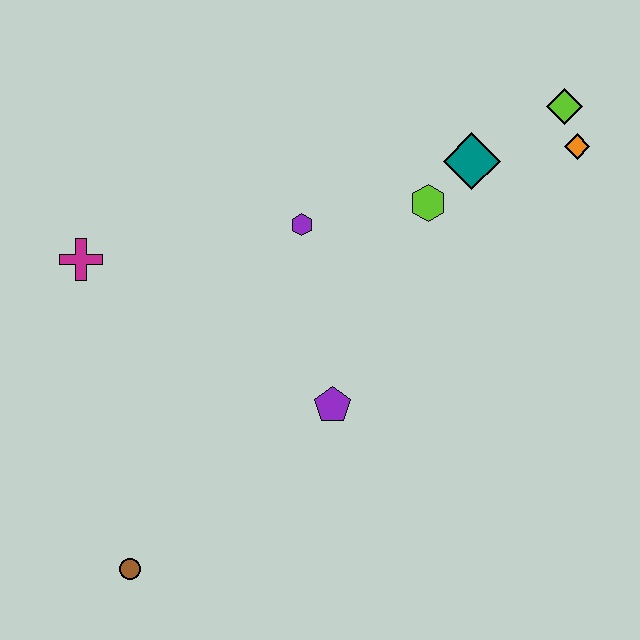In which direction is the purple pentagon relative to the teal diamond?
The purple pentagon is below the teal diamond.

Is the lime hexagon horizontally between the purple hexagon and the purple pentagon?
No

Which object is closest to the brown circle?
The purple pentagon is closest to the brown circle.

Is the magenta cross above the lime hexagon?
No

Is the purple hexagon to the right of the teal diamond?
No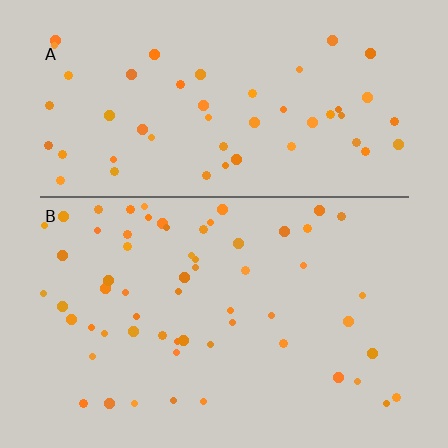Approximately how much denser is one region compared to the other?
Approximately 1.1× — region B over region A.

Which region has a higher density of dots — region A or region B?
B (the bottom).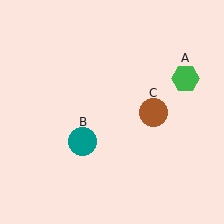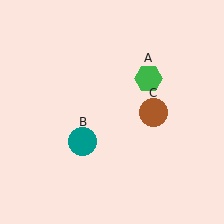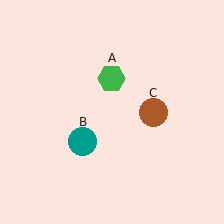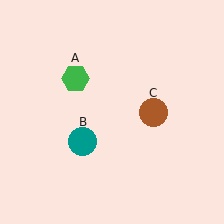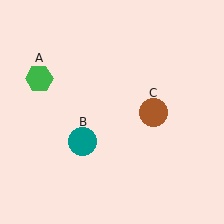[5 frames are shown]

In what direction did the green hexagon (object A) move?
The green hexagon (object A) moved left.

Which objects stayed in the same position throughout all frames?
Teal circle (object B) and brown circle (object C) remained stationary.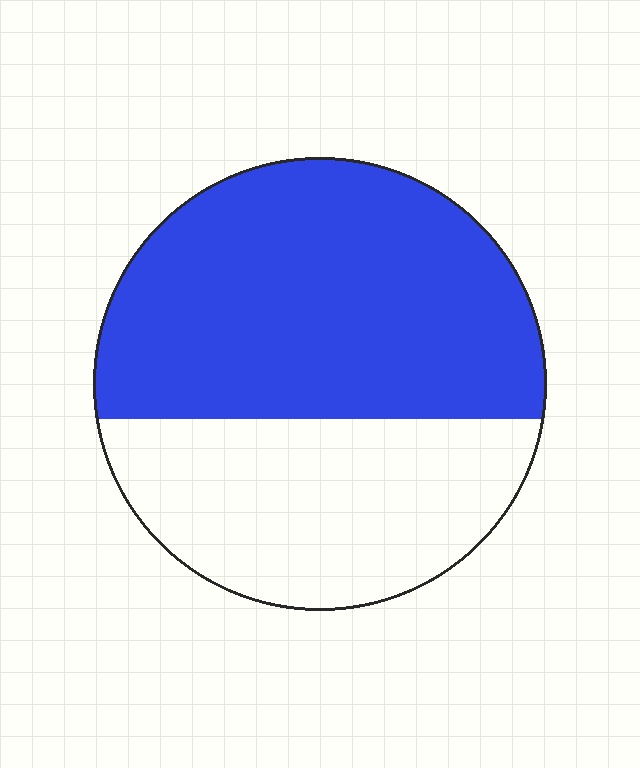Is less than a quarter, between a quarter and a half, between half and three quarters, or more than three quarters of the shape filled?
Between half and three quarters.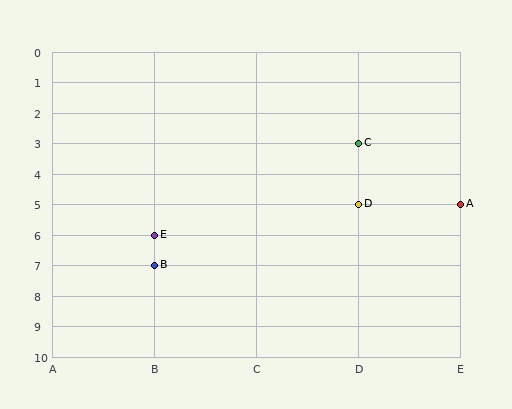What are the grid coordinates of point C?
Point C is at grid coordinates (D, 3).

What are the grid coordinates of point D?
Point D is at grid coordinates (D, 5).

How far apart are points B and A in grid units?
Points B and A are 3 columns and 2 rows apart (about 3.6 grid units diagonally).